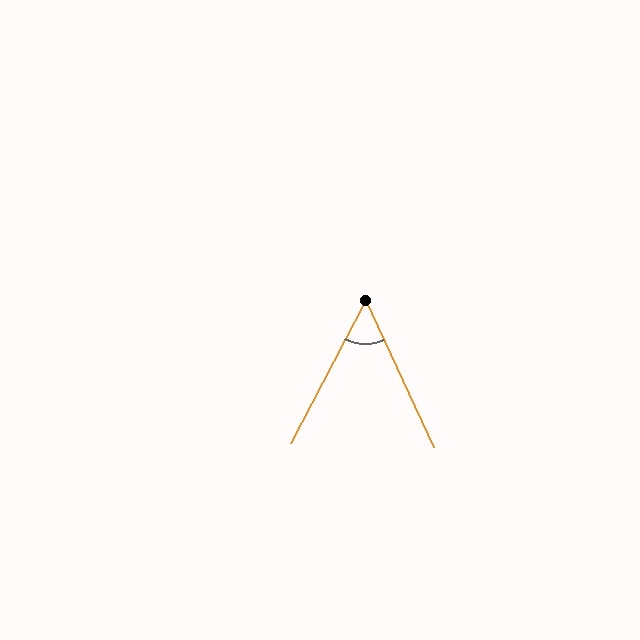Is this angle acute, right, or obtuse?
It is acute.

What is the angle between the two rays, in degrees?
Approximately 53 degrees.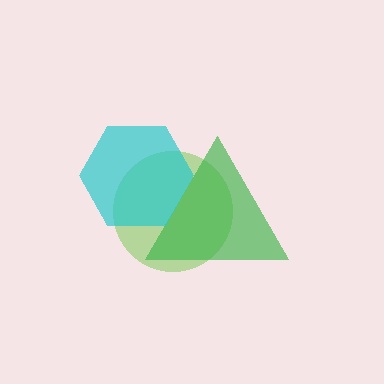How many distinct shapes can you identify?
There are 3 distinct shapes: a lime circle, a green triangle, a cyan hexagon.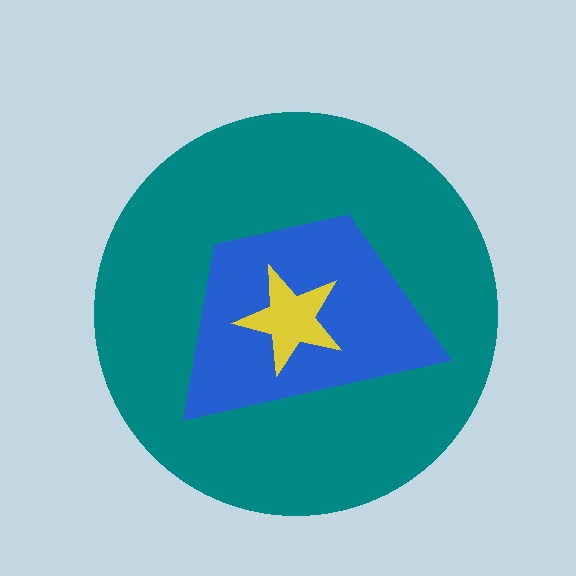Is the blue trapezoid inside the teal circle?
Yes.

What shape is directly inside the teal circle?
The blue trapezoid.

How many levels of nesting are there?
3.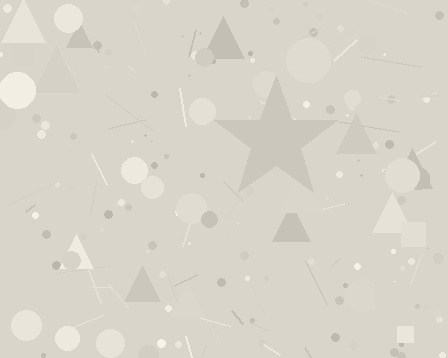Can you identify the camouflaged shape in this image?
The camouflaged shape is a star.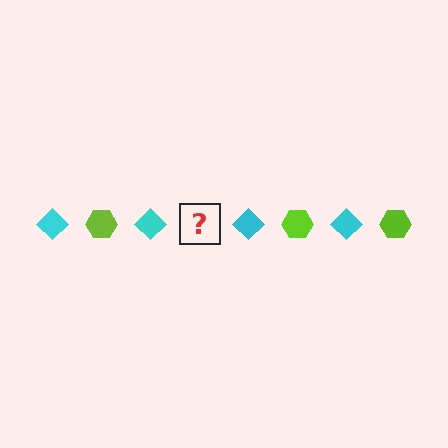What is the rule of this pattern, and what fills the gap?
The rule is that the pattern alternates between cyan diamond and lime hexagon. The gap should be filled with a lime hexagon.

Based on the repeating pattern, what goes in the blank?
The blank should be a lime hexagon.